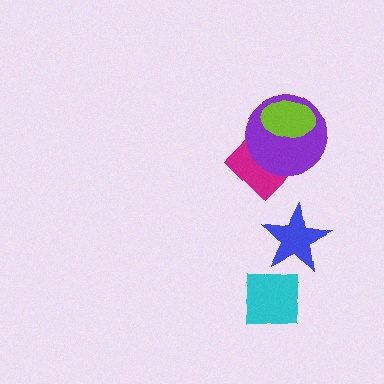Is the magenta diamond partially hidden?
Yes, it is partially covered by another shape.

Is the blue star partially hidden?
No, no other shape covers it.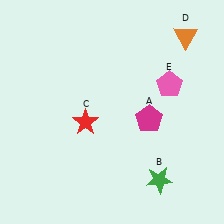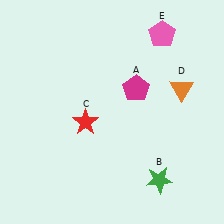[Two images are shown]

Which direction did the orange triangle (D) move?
The orange triangle (D) moved down.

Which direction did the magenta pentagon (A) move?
The magenta pentagon (A) moved up.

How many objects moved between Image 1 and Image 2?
3 objects moved between the two images.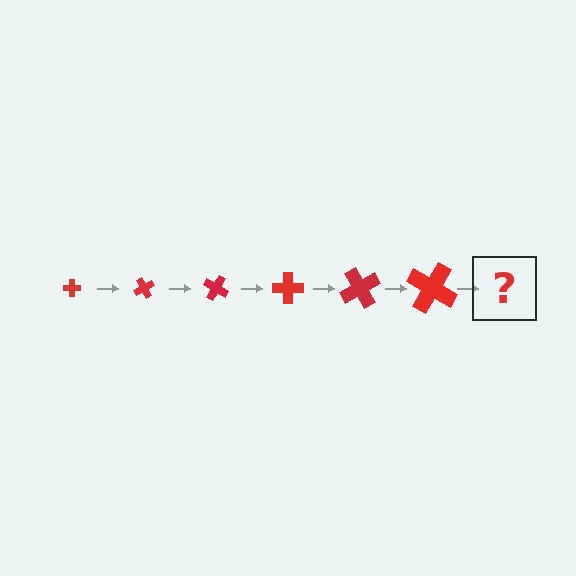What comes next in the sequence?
The next element should be a cross, larger than the previous one and rotated 360 degrees from the start.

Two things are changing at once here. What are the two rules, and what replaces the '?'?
The two rules are that the cross grows larger each step and it rotates 60 degrees each step. The '?' should be a cross, larger than the previous one and rotated 360 degrees from the start.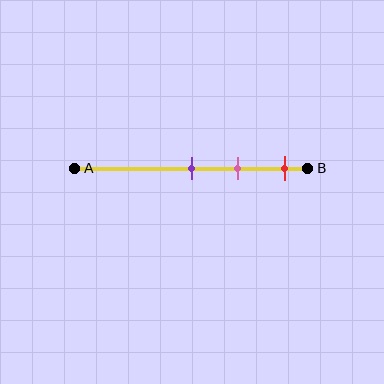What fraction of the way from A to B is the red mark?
The red mark is approximately 90% (0.9) of the way from A to B.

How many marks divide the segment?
There are 3 marks dividing the segment.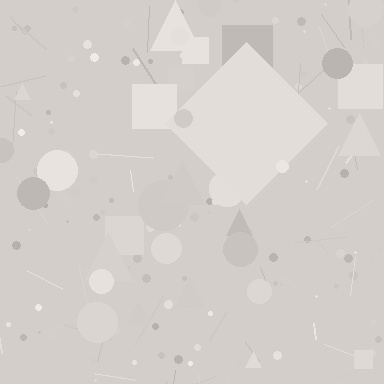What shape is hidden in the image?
A diamond is hidden in the image.